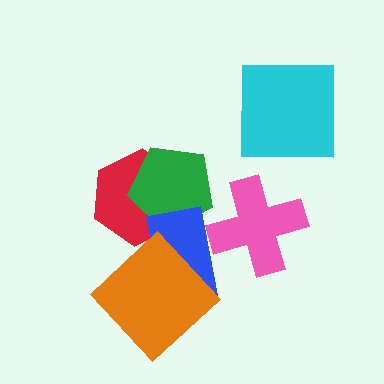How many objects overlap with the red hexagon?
2 objects overlap with the red hexagon.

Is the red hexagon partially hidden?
Yes, it is partially covered by another shape.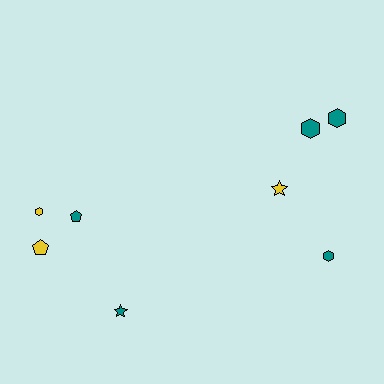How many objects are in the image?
There are 8 objects.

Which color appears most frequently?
Teal, with 5 objects.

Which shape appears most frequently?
Hexagon, with 4 objects.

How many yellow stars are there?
There is 1 yellow star.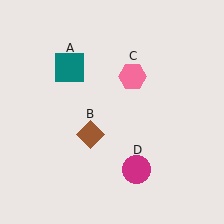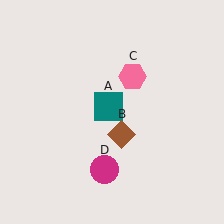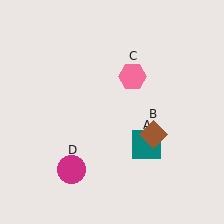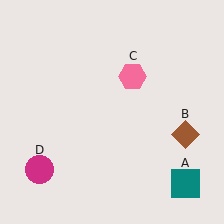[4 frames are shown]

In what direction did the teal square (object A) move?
The teal square (object A) moved down and to the right.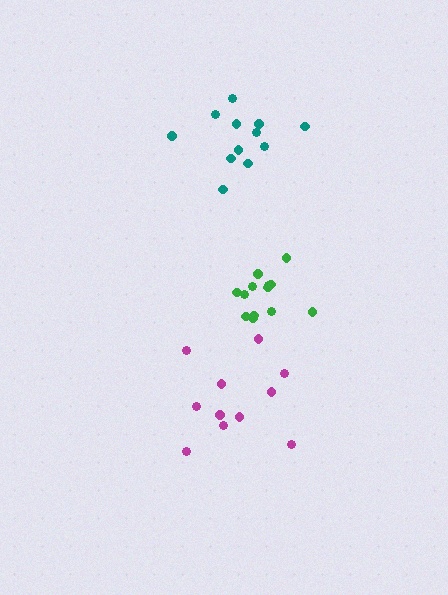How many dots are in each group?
Group 1: 11 dots, Group 2: 13 dots, Group 3: 12 dots (36 total).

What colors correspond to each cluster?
The clusters are colored: magenta, green, teal.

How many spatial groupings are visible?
There are 3 spatial groupings.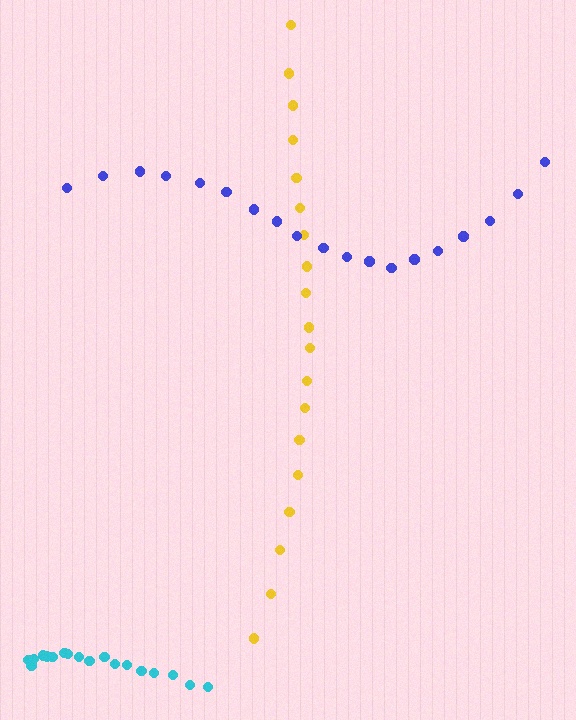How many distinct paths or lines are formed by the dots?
There are 3 distinct paths.